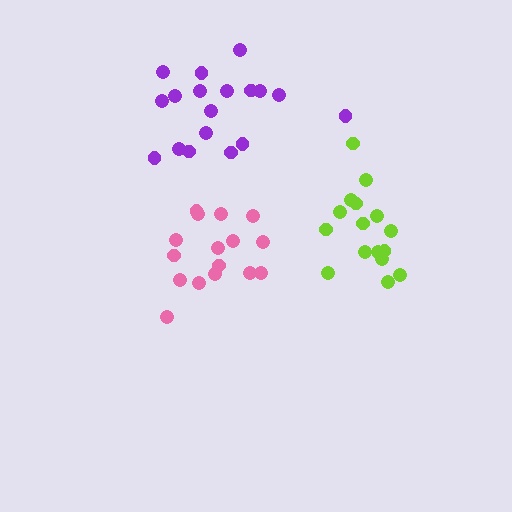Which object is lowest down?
The pink cluster is bottommost.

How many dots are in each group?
Group 1: 16 dots, Group 2: 18 dots, Group 3: 16 dots (50 total).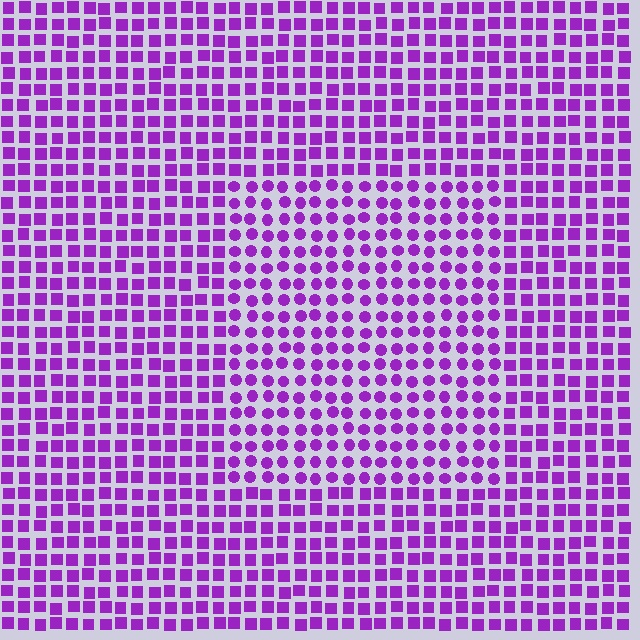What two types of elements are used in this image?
The image uses circles inside the rectangle region and squares outside it.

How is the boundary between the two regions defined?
The boundary is defined by a change in element shape: circles inside vs. squares outside. All elements share the same color and spacing.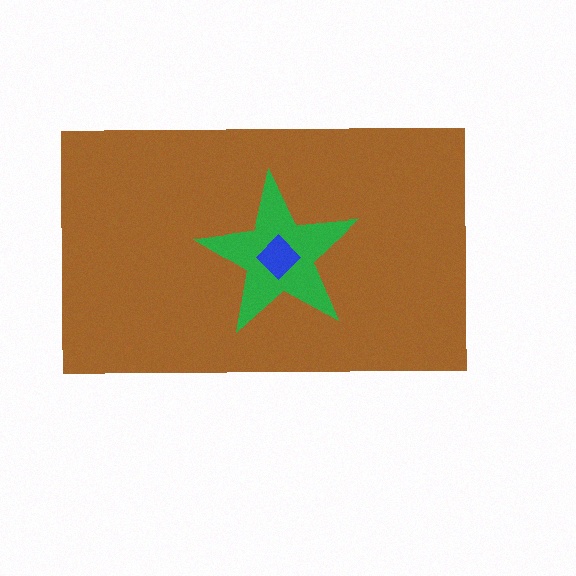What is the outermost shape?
The brown rectangle.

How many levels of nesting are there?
3.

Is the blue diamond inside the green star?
Yes.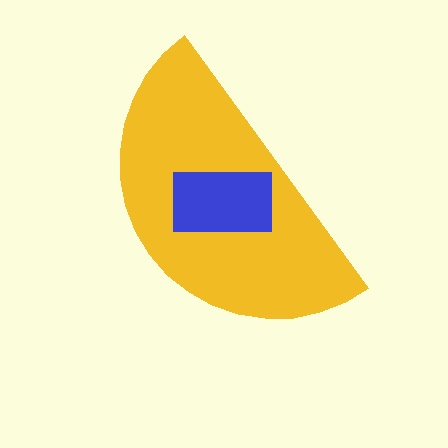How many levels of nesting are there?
2.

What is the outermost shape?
The yellow semicircle.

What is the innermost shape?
The blue rectangle.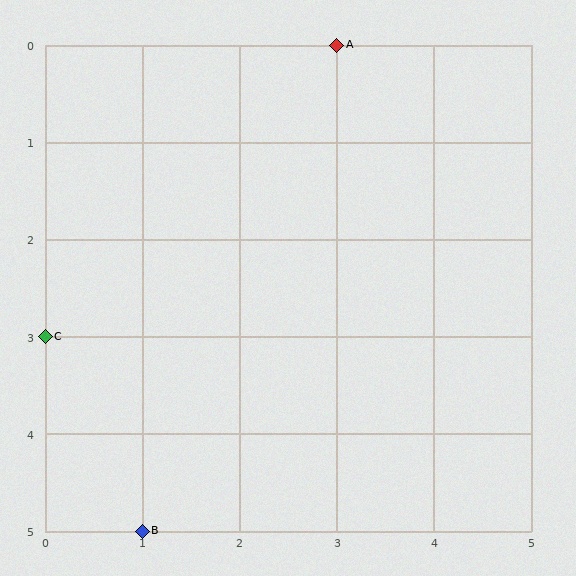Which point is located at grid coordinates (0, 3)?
Point C is at (0, 3).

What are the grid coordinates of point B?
Point B is at grid coordinates (1, 5).